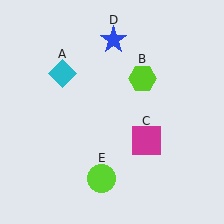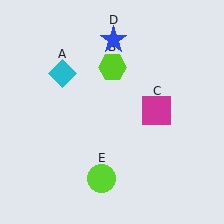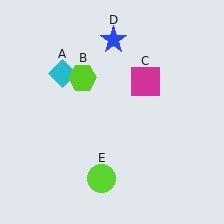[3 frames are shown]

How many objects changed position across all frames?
2 objects changed position: lime hexagon (object B), magenta square (object C).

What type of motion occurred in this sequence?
The lime hexagon (object B), magenta square (object C) rotated counterclockwise around the center of the scene.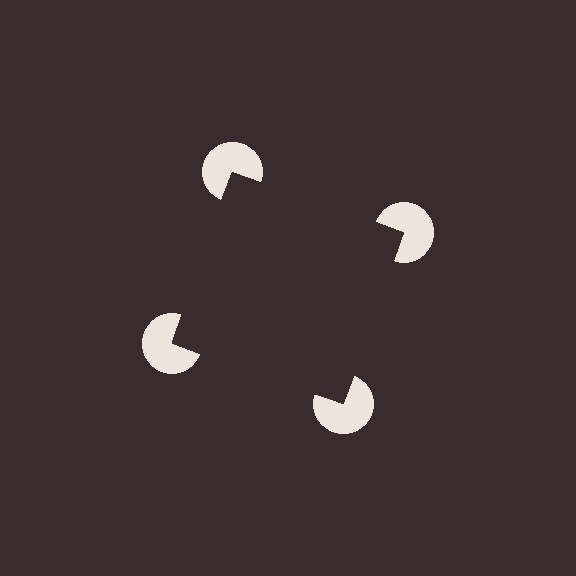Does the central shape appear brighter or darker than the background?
It typically appears slightly darker than the background, even though no actual brightness change is drawn.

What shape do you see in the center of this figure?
An illusory square — its edges are inferred from the aligned wedge cuts in the pac-man discs, not physically drawn.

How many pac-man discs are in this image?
There are 4 — one at each vertex of the illusory square.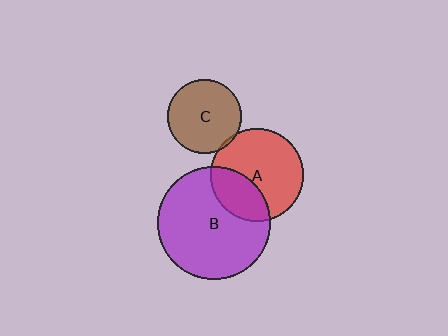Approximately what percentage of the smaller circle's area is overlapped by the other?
Approximately 5%.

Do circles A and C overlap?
Yes.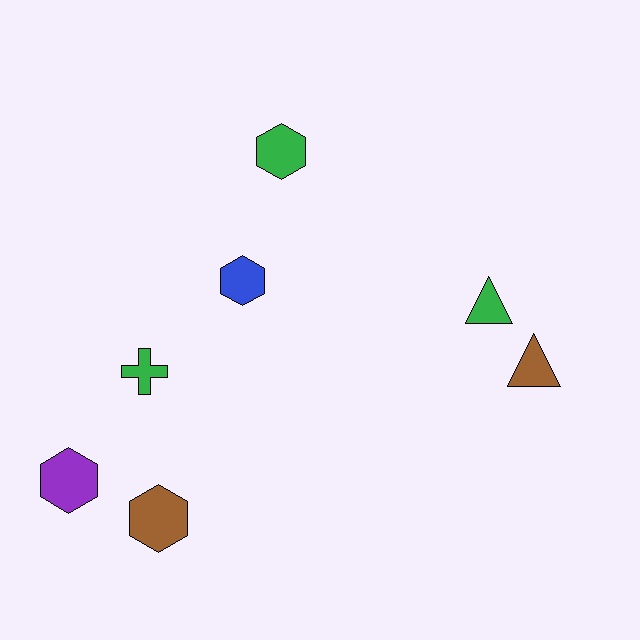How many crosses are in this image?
There is 1 cross.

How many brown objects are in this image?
There are 2 brown objects.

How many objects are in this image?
There are 7 objects.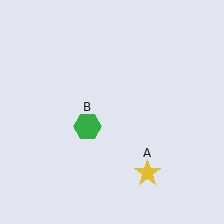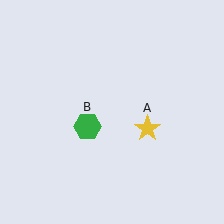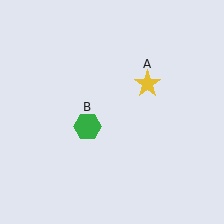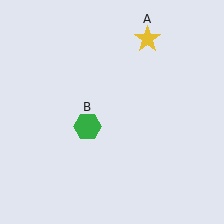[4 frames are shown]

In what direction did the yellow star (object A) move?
The yellow star (object A) moved up.